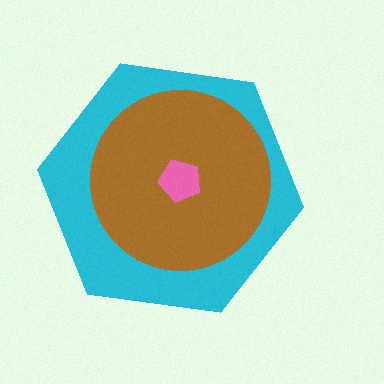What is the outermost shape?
The cyan hexagon.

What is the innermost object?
The pink pentagon.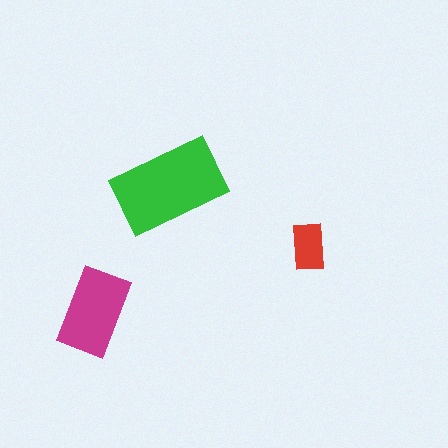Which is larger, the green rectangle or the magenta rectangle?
The green one.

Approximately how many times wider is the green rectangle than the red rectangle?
About 2.5 times wider.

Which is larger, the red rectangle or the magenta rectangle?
The magenta one.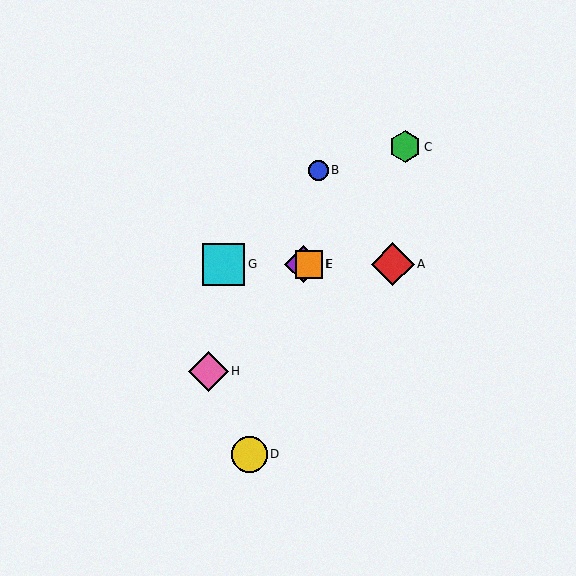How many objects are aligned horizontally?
4 objects (A, E, F, G) are aligned horizontally.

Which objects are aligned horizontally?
Objects A, E, F, G are aligned horizontally.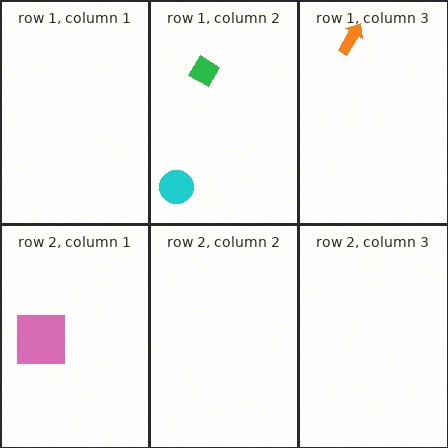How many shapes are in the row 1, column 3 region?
1.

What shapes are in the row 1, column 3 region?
The orange arrow.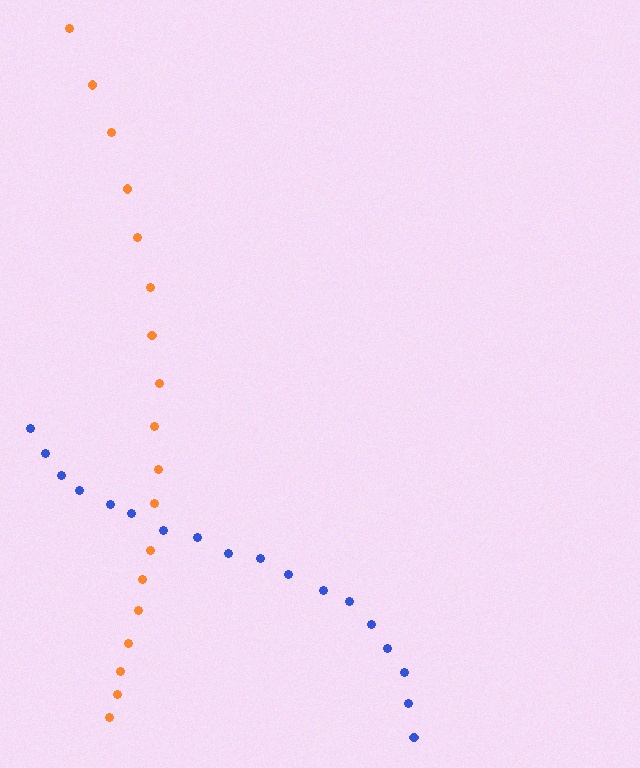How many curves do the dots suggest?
There are 2 distinct paths.